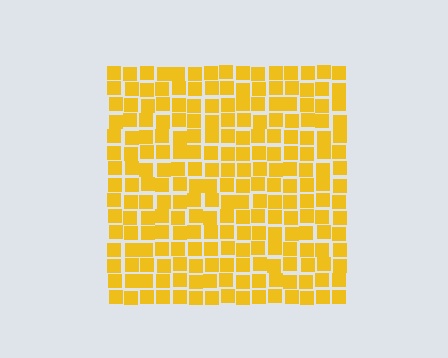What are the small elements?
The small elements are squares.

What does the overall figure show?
The overall figure shows a square.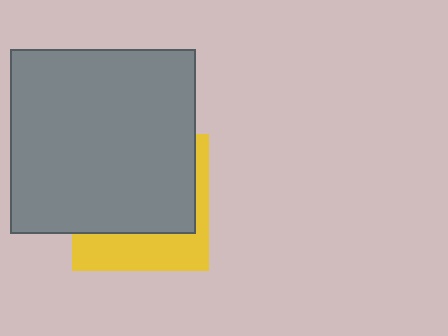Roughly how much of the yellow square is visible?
A small part of it is visible (roughly 35%).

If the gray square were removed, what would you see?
You would see the complete yellow square.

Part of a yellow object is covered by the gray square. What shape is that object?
It is a square.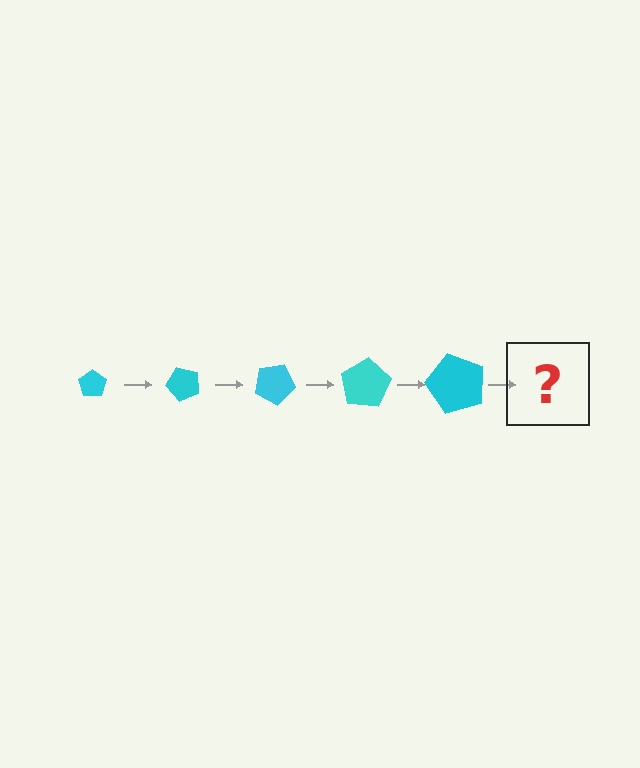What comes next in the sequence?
The next element should be a pentagon, larger than the previous one and rotated 250 degrees from the start.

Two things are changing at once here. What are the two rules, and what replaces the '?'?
The two rules are that the pentagon grows larger each step and it rotates 50 degrees each step. The '?' should be a pentagon, larger than the previous one and rotated 250 degrees from the start.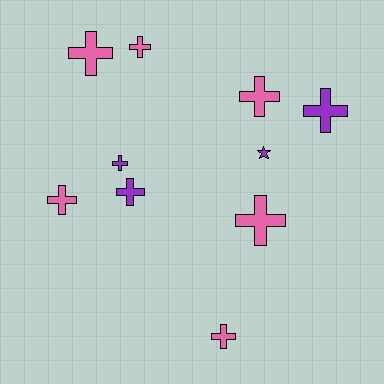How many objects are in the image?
There are 10 objects.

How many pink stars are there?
There are no pink stars.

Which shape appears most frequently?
Cross, with 9 objects.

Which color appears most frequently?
Pink, with 6 objects.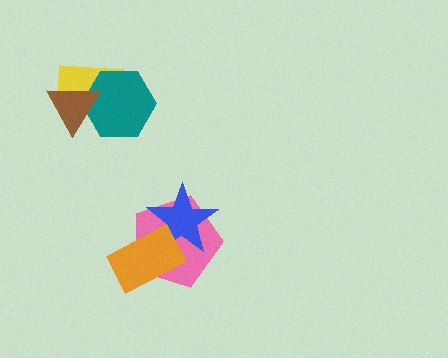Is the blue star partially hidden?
Yes, it is partially covered by another shape.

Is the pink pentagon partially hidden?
Yes, it is partially covered by another shape.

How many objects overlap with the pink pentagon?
2 objects overlap with the pink pentagon.